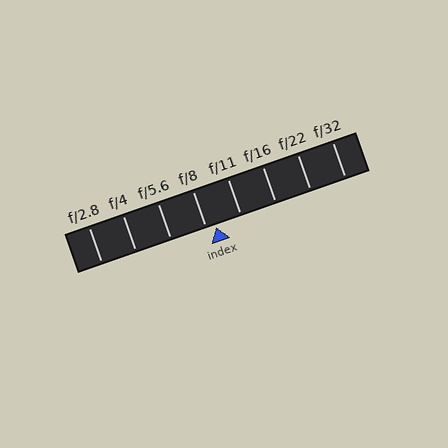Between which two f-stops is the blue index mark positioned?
The index mark is between f/8 and f/11.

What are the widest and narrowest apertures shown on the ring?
The widest aperture shown is f/2.8 and the narrowest is f/32.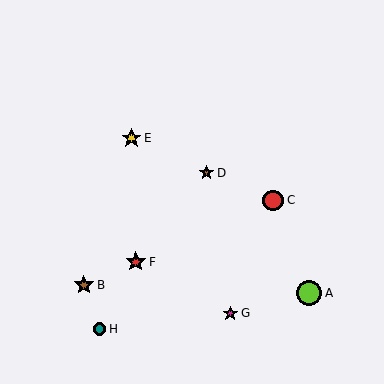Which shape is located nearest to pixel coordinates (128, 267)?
The red star (labeled F) at (136, 262) is nearest to that location.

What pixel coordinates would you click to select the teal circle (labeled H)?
Click at (100, 329) to select the teal circle H.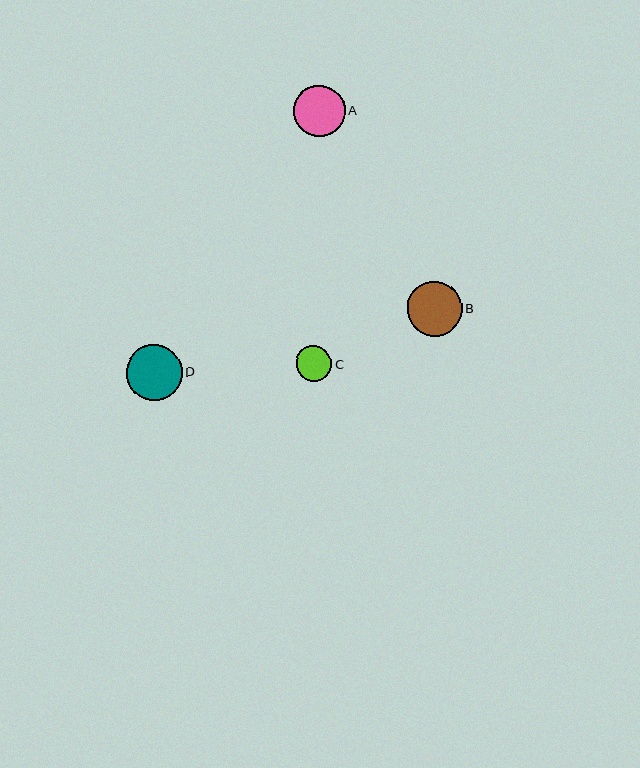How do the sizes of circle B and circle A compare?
Circle B and circle A are approximately the same size.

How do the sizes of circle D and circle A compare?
Circle D and circle A are approximately the same size.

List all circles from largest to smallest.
From largest to smallest: D, B, A, C.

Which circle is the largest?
Circle D is the largest with a size of approximately 56 pixels.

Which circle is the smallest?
Circle C is the smallest with a size of approximately 36 pixels.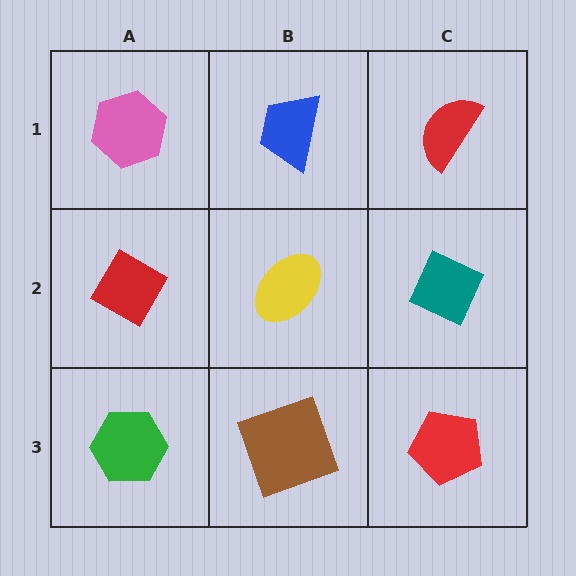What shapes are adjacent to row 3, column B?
A yellow ellipse (row 2, column B), a green hexagon (row 3, column A), a red pentagon (row 3, column C).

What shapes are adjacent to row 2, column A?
A pink hexagon (row 1, column A), a green hexagon (row 3, column A), a yellow ellipse (row 2, column B).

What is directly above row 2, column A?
A pink hexagon.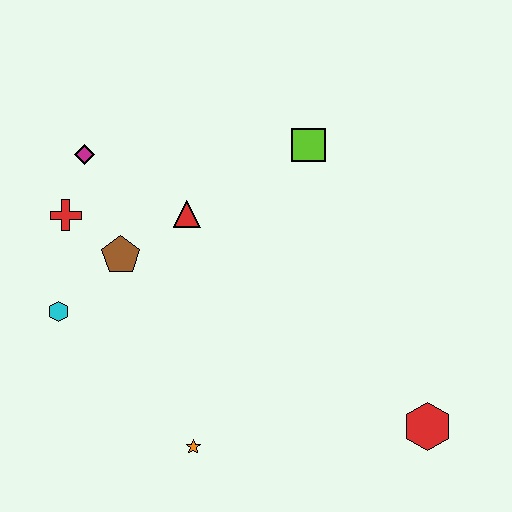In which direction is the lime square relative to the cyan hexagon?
The lime square is to the right of the cyan hexagon.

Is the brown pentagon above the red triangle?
No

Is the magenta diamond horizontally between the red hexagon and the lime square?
No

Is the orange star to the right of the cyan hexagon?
Yes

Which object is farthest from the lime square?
The orange star is farthest from the lime square.